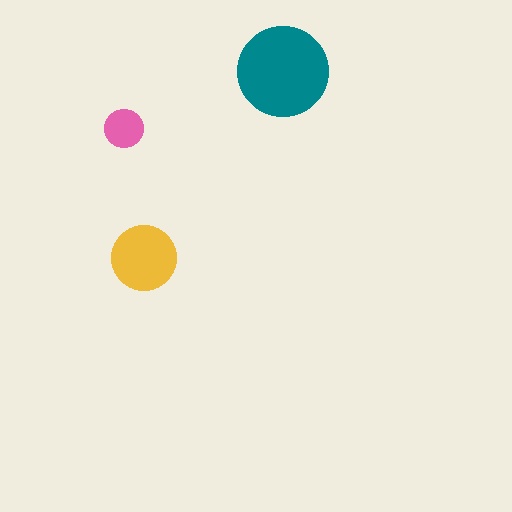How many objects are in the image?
There are 3 objects in the image.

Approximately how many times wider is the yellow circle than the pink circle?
About 1.5 times wider.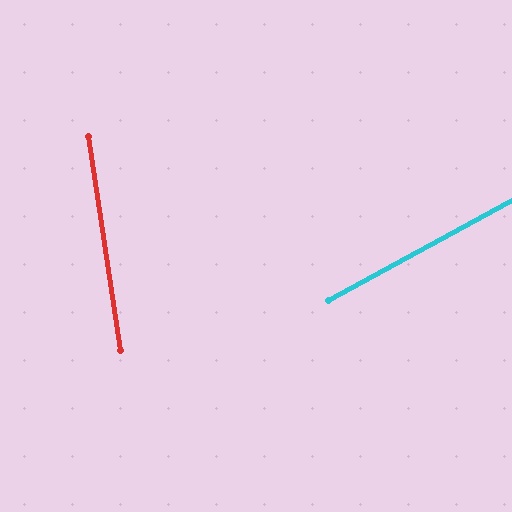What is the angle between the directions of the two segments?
Approximately 70 degrees.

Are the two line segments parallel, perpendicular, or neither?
Neither parallel nor perpendicular — they differ by about 70°.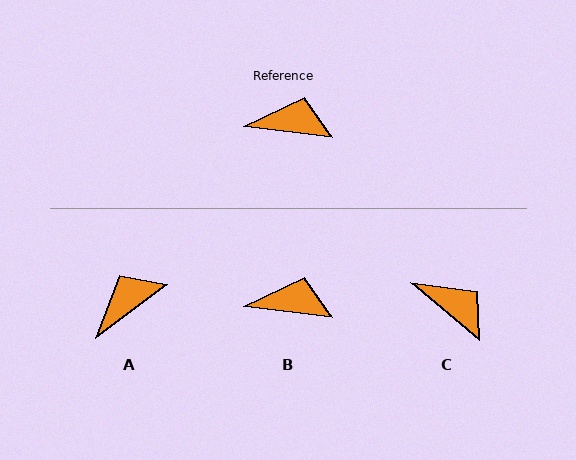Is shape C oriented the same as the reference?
No, it is off by about 33 degrees.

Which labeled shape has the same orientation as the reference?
B.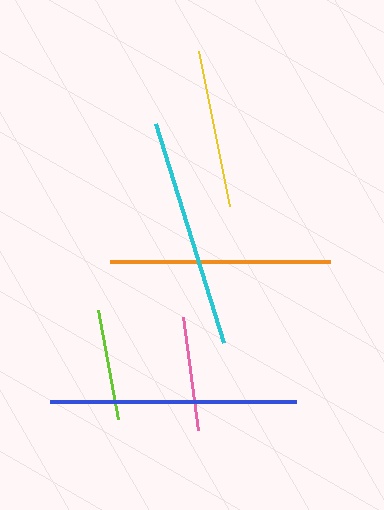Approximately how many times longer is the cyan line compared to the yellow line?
The cyan line is approximately 1.5 times the length of the yellow line.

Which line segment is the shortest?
The lime line is the shortest at approximately 111 pixels.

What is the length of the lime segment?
The lime segment is approximately 111 pixels long.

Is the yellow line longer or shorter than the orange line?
The orange line is longer than the yellow line.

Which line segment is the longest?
The blue line is the longest at approximately 245 pixels.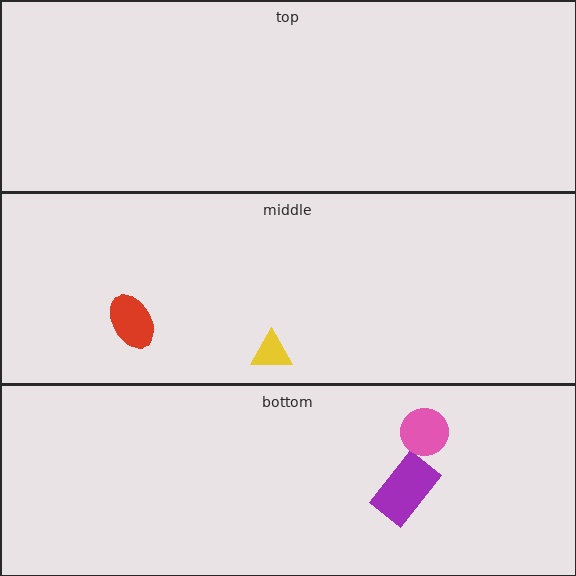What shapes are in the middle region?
The red ellipse, the yellow triangle.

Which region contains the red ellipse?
The middle region.